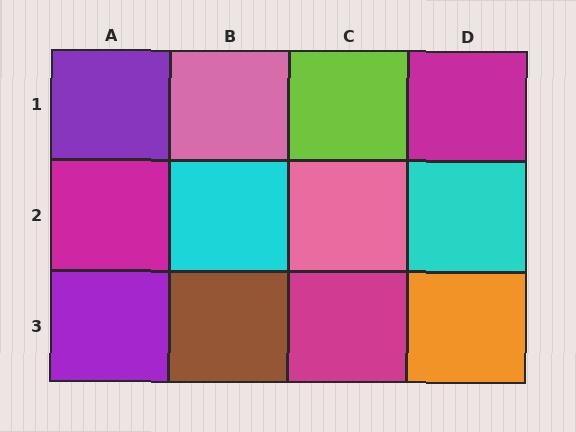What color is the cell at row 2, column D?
Cyan.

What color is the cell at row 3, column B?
Brown.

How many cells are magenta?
3 cells are magenta.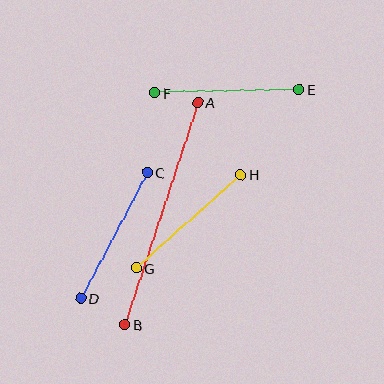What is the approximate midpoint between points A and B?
The midpoint is at approximately (161, 214) pixels.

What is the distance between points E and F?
The distance is approximately 144 pixels.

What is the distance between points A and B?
The distance is approximately 234 pixels.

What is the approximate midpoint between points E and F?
The midpoint is at approximately (227, 91) pixels.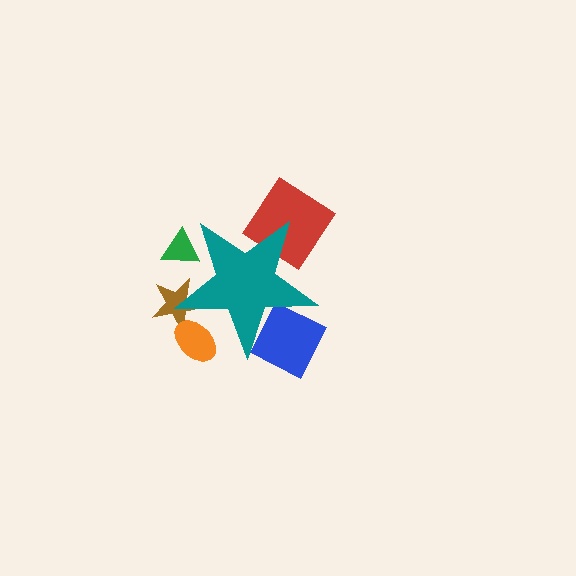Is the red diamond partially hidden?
Yes, the red diamond is partially hidden behind the teal star.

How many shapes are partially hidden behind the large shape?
5 shapes are partially hidden.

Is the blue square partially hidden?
Yes, the blue square is partially hidden behind the teal star.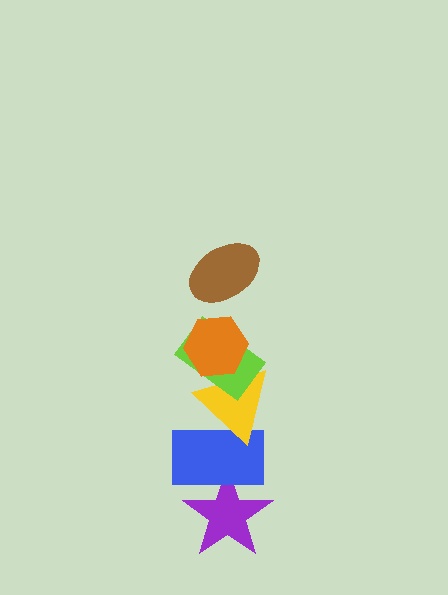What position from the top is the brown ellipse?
The brown ellipse is 1st from the top.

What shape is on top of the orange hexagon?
The brown ellipse is on top of the orange hexagon.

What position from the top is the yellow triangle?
The yellow triangle is 4th from the top.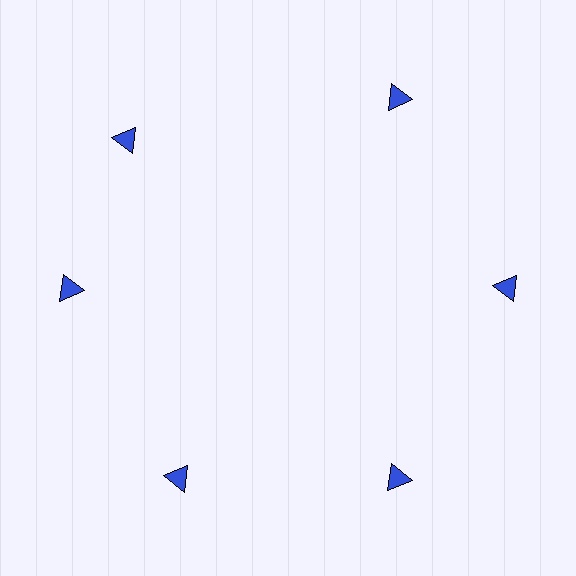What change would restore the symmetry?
The symmetry would be restored by rotating it back into even spacing with its neighbors so that all 6 triangles sit at equal angles and equal distance from the center.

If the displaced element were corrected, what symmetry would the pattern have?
It would have 6-fold rotational symmetry — the pattern would map onto itself every 60 degrees.